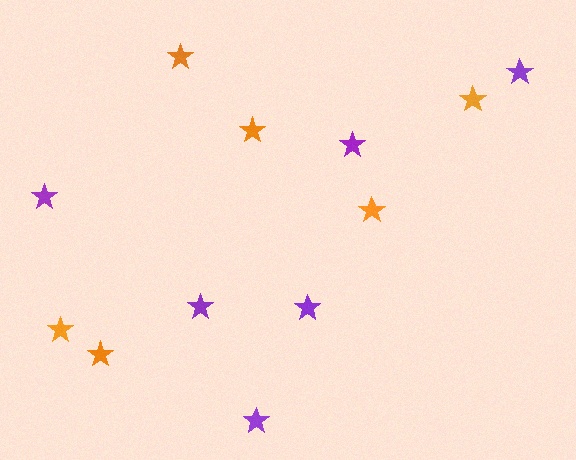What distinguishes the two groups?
There are 2 groups: one group of purple stars (6) and one group of orange stars (6).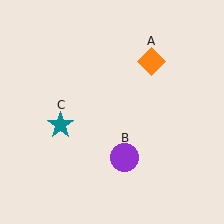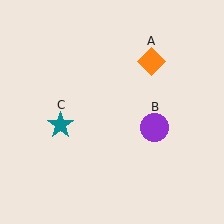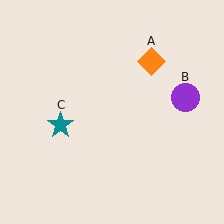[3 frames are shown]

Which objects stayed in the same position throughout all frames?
Orange diamond (object A) and teal star (object C) remained stationary.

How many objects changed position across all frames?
1 object changed position: purple circle (object B).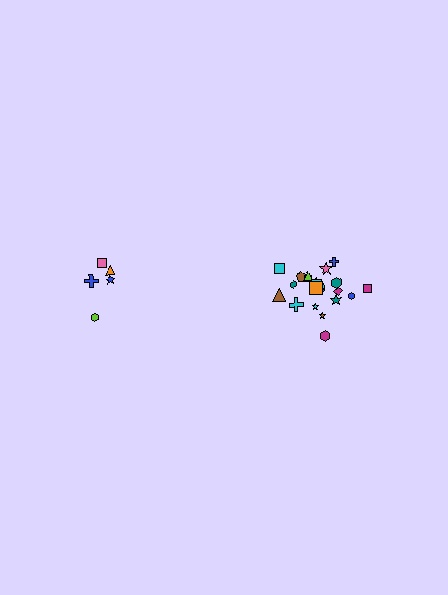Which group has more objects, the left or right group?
The right group.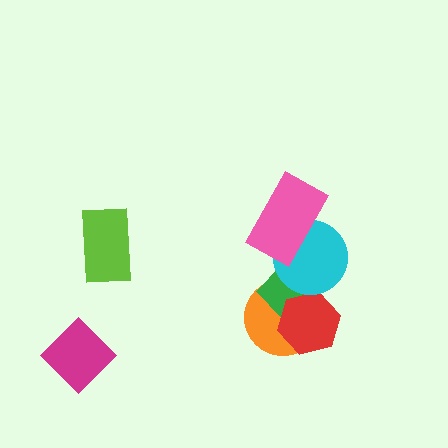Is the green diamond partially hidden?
Yes, it is partially covered by another shape.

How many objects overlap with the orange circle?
3 objects overlap with the orange circle.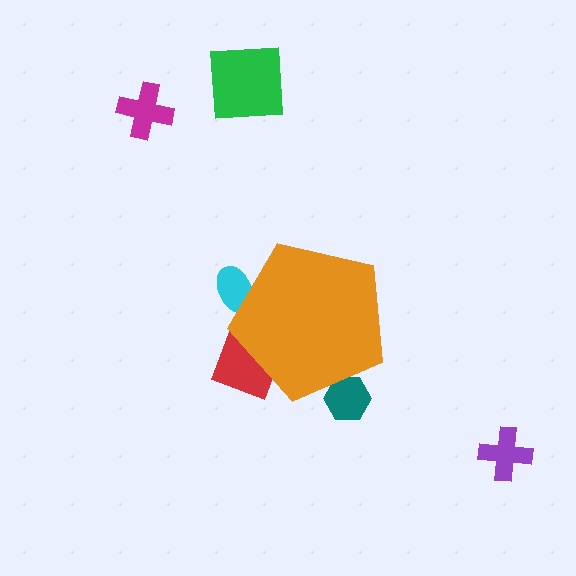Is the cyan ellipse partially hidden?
Yes, the cyan ellipse is partially hidden behind the orange pentagon.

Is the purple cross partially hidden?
No, the purple cross is fully visible.